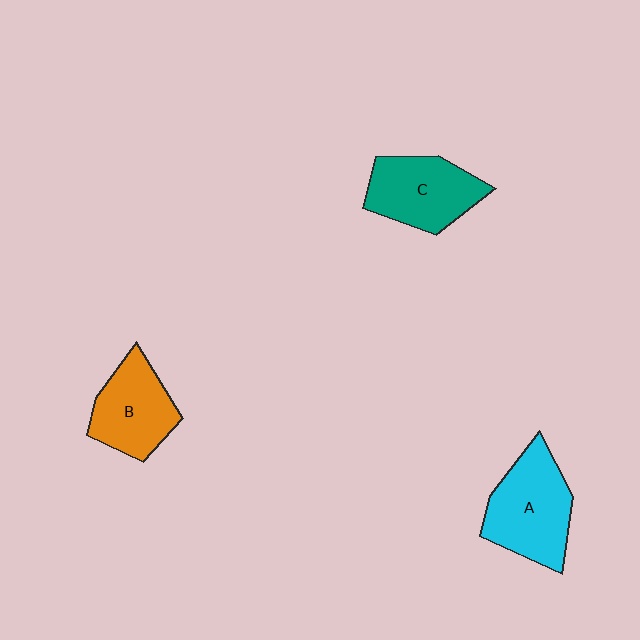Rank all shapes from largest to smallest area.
From largest to smallest: A (cyan), C (teal), B (orange).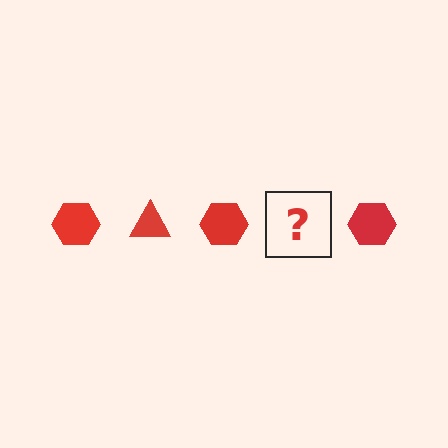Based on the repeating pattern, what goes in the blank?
The blank should be a red triangle.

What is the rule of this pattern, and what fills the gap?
The rule is that the pattern cycles through hexagon, triangle shapes in red. The gap should be filled with a red triangle.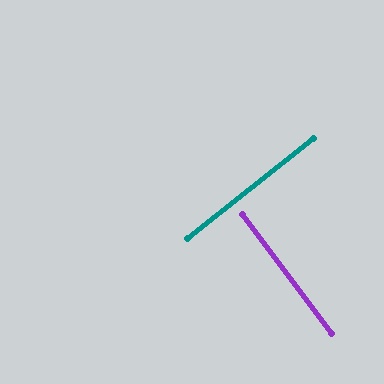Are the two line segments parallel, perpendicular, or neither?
Perpendicular — they meet at approximately 88°.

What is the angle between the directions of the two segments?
Approximately 88 degrees.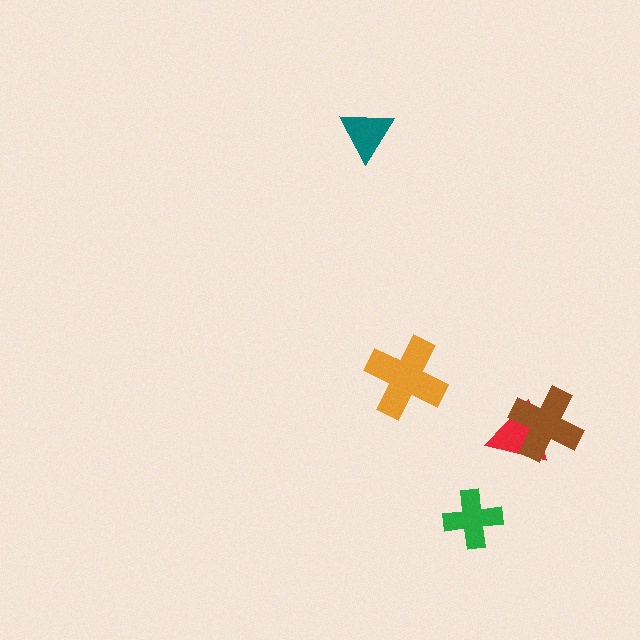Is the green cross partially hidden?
No, no other shape covers it.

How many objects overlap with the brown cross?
1 object overlaps with the brown cross.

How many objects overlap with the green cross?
0 objects overlap with the green cross.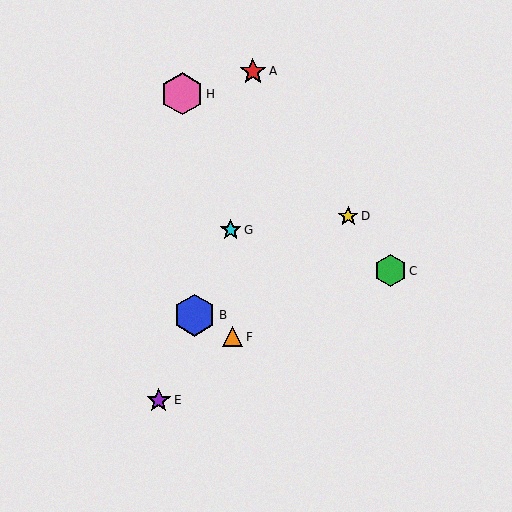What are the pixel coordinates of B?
Object B is at (195, 315).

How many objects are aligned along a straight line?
3 objects (B, E, G) are aligned along a straight line.